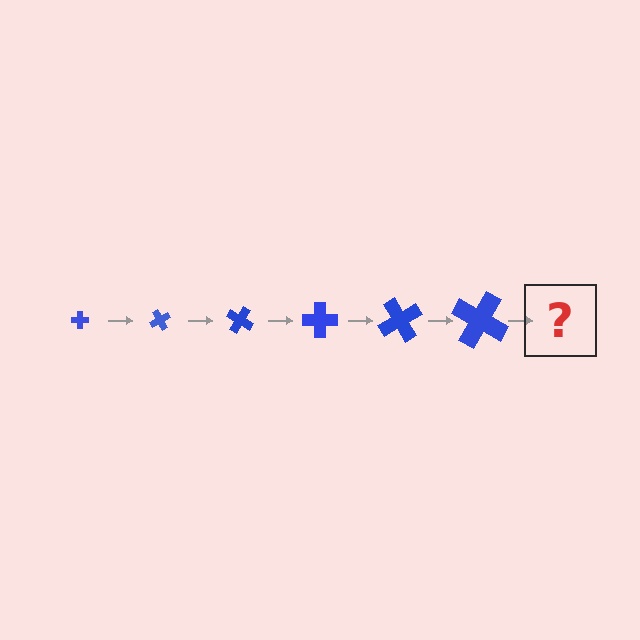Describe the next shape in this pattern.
It should be a cross, larger than the previous one and rotated 360 degrees from the start.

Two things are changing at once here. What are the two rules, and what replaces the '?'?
The two rules are that the cross grows larger each step and it rotates 60 degrees each step. The '?' should be a cross, larger than the previous one and rotated 360 degrees from the start.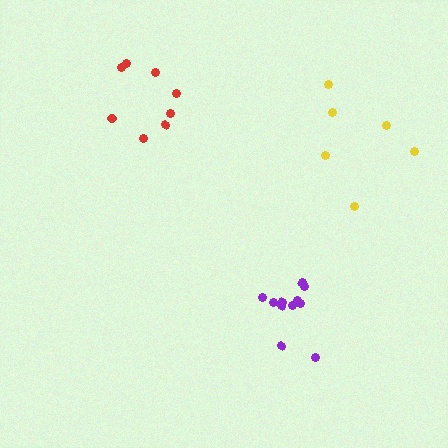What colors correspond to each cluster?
The clusters are colored: yellow, red, purple.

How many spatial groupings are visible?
There are 3 spatial groupings.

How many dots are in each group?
Group 1: 6 dots, Group 2: 8 dots, Group 3: 11 dots (25 total).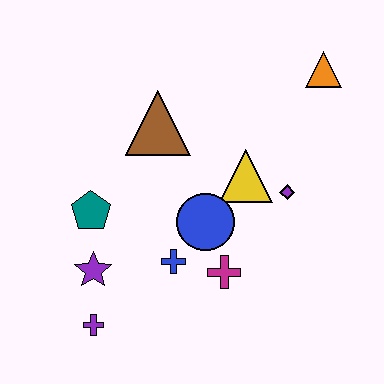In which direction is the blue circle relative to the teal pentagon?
The blue circle is to the right of the teal pentagon.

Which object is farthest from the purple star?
The orange triangle is farthest from the purple star.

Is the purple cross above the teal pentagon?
No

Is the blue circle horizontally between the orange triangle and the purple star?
Yes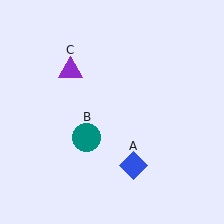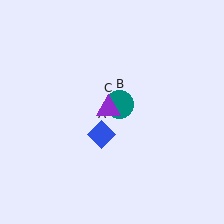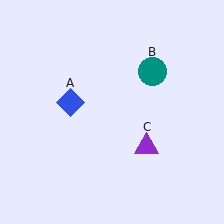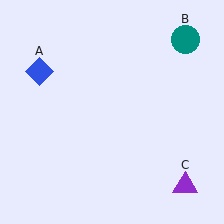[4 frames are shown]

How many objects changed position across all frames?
3 objects changed position: blue diamond (object A), teal circle (object B), purple triangle (object C).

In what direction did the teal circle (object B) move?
The teal circle (object B) moved up and to the right.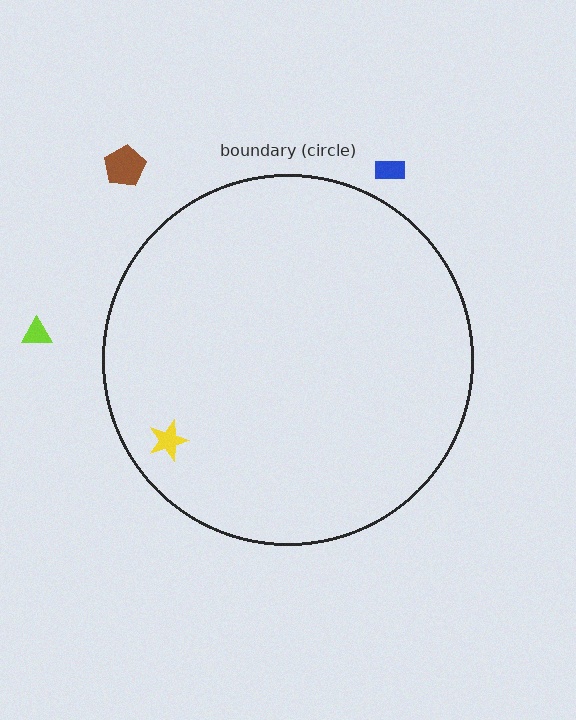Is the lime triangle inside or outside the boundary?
Outside.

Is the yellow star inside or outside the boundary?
Inside.